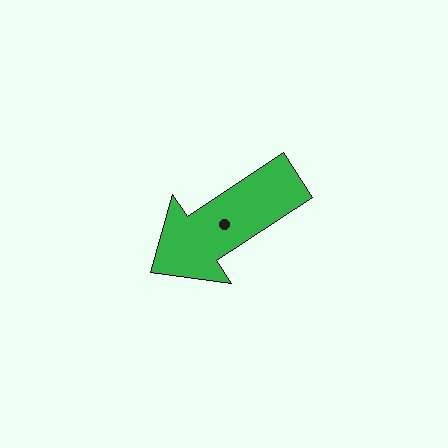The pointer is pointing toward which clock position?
Roughly 8 o'clock.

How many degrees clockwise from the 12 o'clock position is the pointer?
Approximately 237 degrees.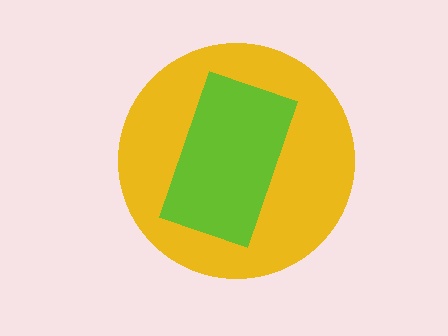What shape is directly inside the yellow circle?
The lime rectangle.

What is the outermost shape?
The yellow circle.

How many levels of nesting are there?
2.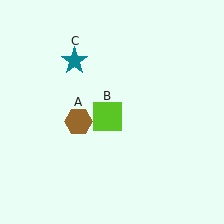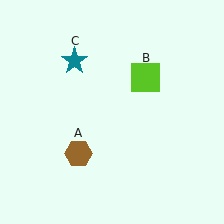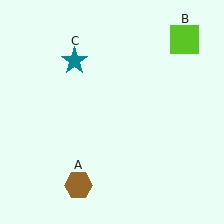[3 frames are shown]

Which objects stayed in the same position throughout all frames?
Teal star (object C) remained stationary.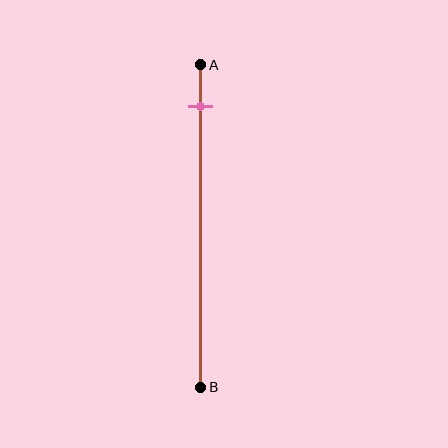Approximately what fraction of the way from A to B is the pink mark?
The pink mark is approximately 15% of the way from A to B.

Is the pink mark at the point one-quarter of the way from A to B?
No, the mark is at about 15% from A, not at the 25% one-quarter point.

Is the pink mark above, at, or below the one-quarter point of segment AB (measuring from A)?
The pink mark is above the one-quarter point of segment AB.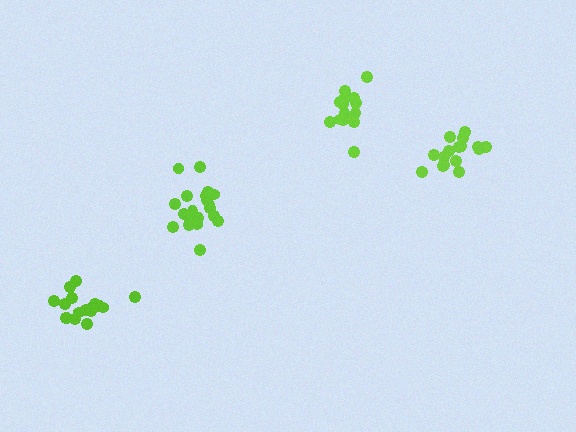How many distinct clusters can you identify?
There are 4 distinct clusters.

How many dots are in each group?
Group 1: 17 dots, Group 2: 16 dots, Group 3: 20 dots, Group 4: 15 dots (68 total).